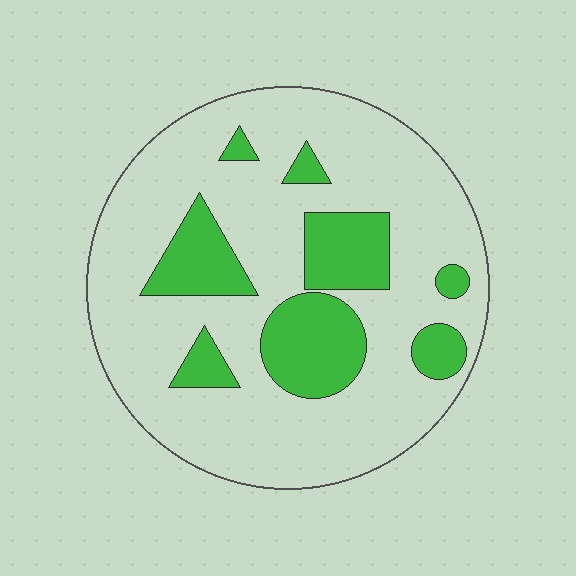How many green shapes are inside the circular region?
8.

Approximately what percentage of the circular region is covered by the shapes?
Approximately 25%.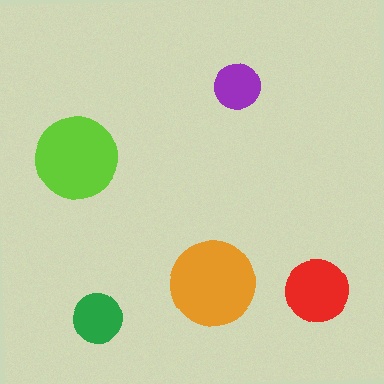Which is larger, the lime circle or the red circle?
The lime one.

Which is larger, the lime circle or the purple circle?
The lime one.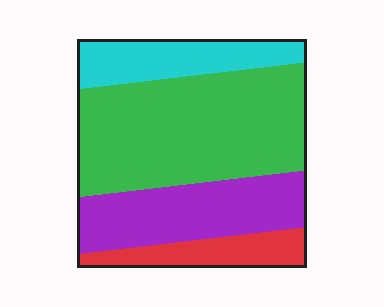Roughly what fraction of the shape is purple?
Purple takes up about one quarter (1/4) of the shape.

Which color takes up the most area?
Green, at roughly 45%.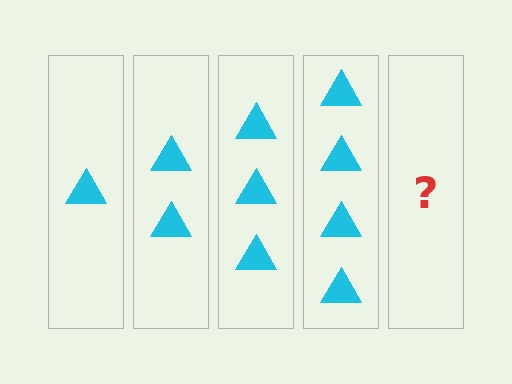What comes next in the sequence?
The next element should be 5 triangles.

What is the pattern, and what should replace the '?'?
The pattern is that each step adds one more triangle. The '?' should be 5 triangles.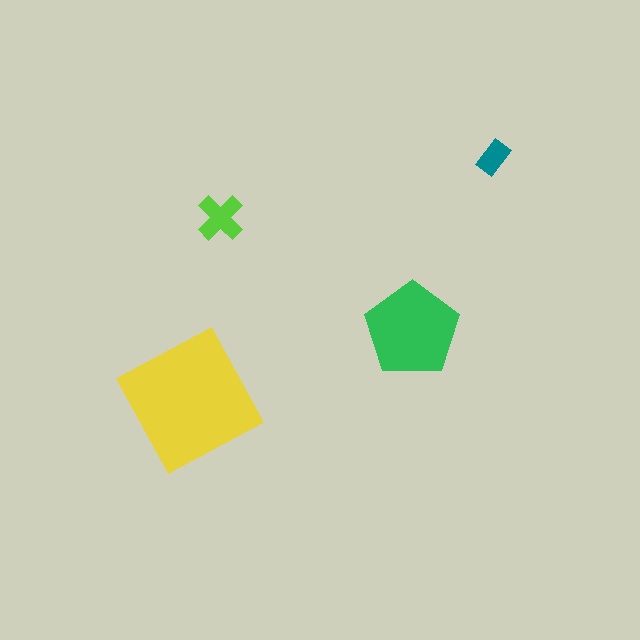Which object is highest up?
The teal rectangle is topmost.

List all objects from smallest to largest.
The teal rectangle, the lime cross, the green pentagon, the yellow square.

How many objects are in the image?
There are 4 objects in the image.